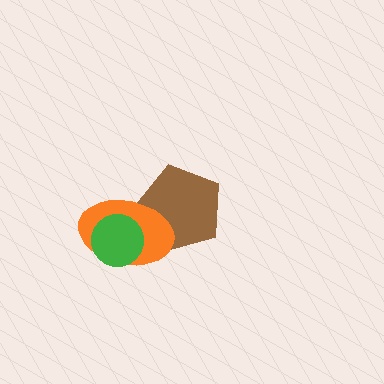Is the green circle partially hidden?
No, no other shape covers it.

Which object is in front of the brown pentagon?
The orange ellipse is in front of the brown pentagon.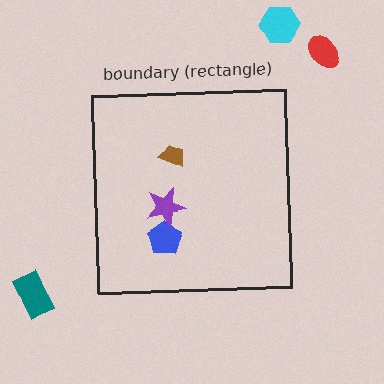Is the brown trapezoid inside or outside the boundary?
Inside.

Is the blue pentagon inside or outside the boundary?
Inside.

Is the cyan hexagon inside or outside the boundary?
Outside.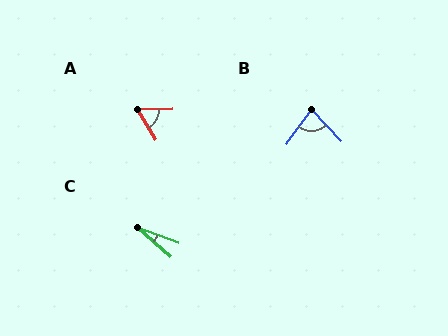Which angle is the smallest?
C, at approximately 21 degrees.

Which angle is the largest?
B, at approximately 79 degrees.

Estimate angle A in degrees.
Approximately 59 degrees.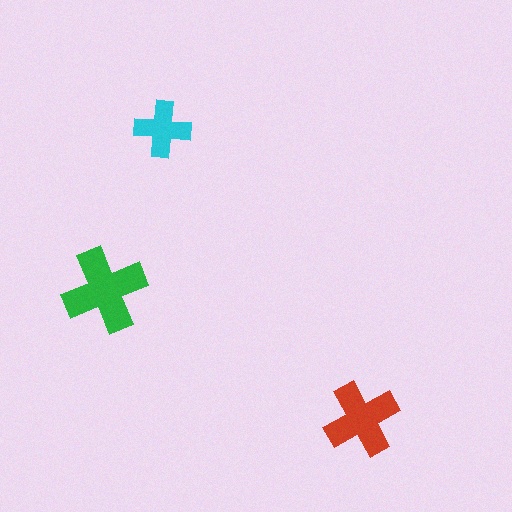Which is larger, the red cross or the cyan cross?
The red one.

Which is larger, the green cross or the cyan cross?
The green one.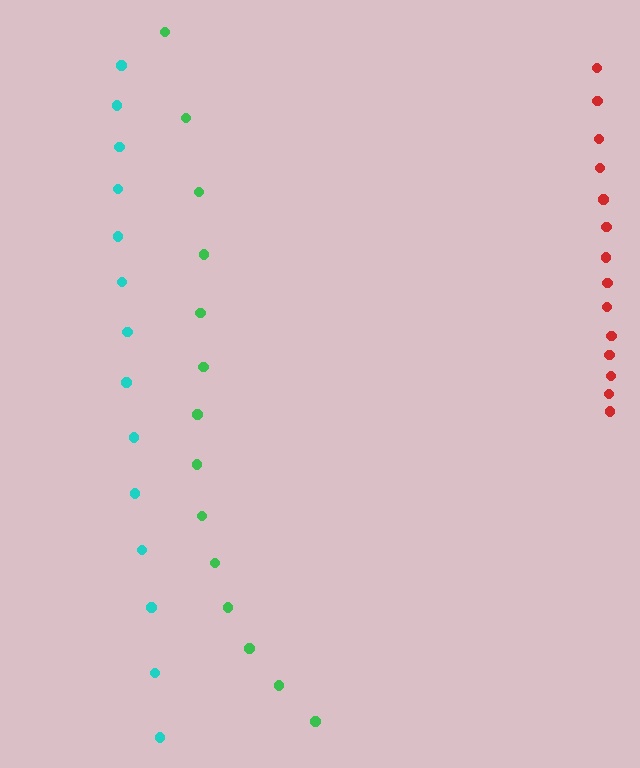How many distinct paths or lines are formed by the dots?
There are 3 distinct paths.